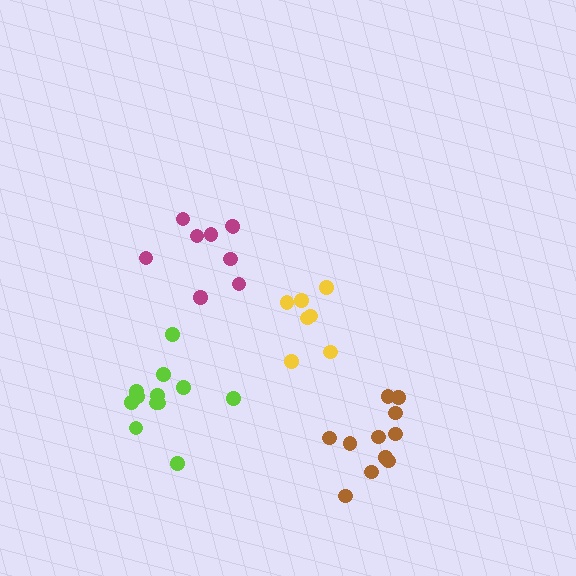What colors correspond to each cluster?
The clusters are colored: magenta, brown, yellow, lime.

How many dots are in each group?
Group 1: 9 dots, Group 2: 11 dots, Group 3: 7 dots, Group 4: 13 dots (40 total).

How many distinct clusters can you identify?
There are 4 distinct clusters.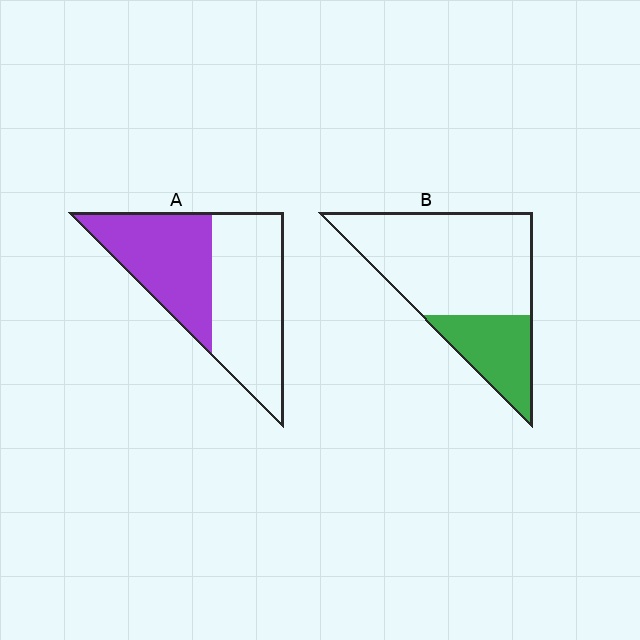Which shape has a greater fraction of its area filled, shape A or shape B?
Shape A.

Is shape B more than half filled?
No.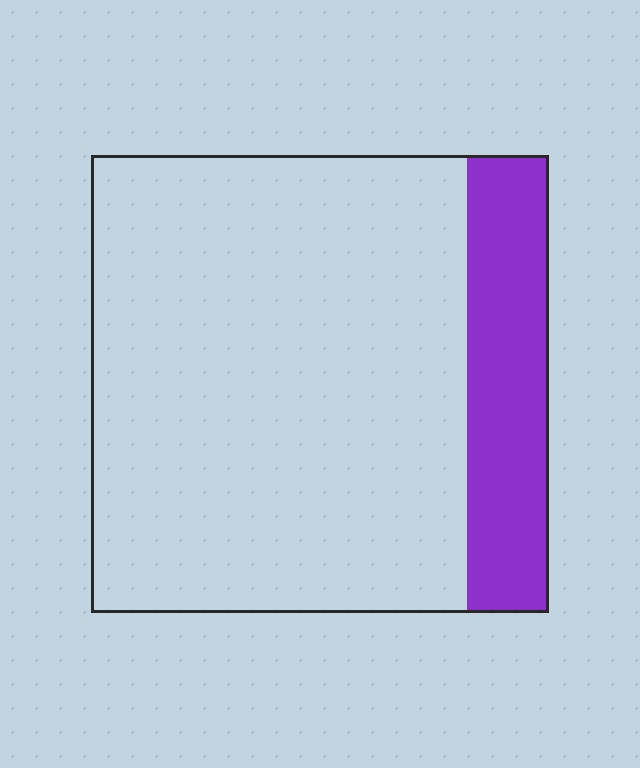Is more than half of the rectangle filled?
No.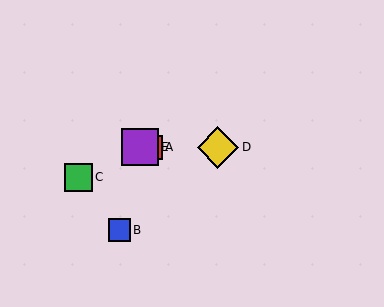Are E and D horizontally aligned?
Yes, both are at y≈147.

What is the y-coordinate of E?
Object E is at y≈147.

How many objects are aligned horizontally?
3 objects (A, D, E) are aligned horizontally.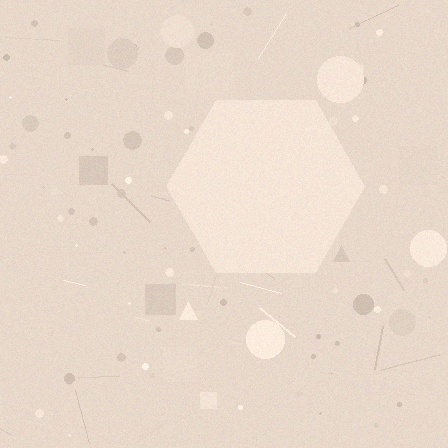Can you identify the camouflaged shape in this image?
The camouflaged shape is a hexagon.